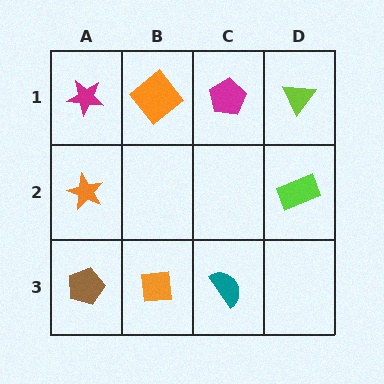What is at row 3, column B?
An orange square.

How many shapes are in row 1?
4 shapes.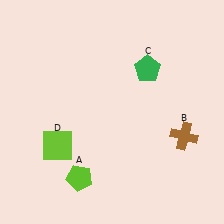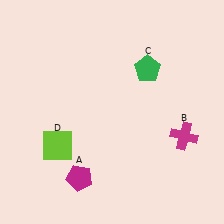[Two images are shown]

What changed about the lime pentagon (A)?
In Image 1, A is lime. In Image 2, it changed to magenta.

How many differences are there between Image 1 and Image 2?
There are 2 differences between the two images.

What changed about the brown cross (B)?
In Image 1, B is brown. In Image 2, it changed to magenta.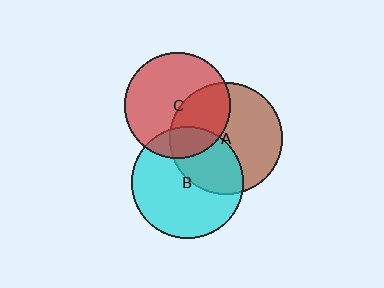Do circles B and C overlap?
Yes.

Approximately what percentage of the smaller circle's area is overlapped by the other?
Approximately 20%.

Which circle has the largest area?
Circle A (brown).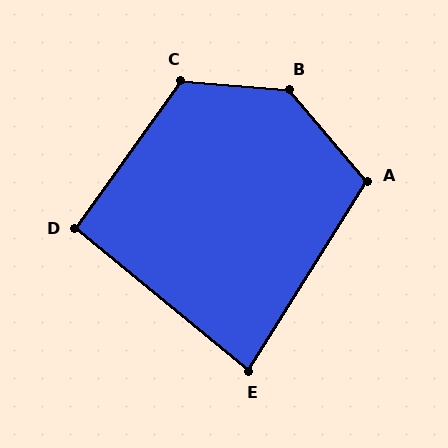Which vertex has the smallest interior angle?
E, at approximately 83 degrees.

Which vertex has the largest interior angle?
B, at approximately 135 degrees.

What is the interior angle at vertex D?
Approximately 94 degrees (approximately right).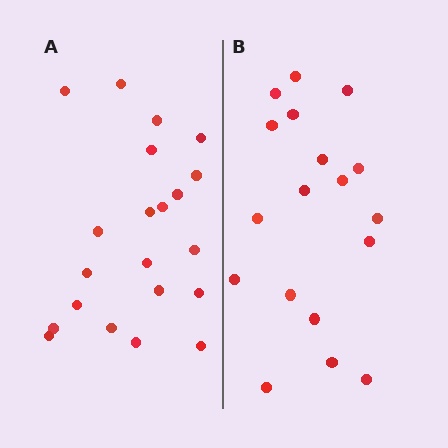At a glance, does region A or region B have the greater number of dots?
Region A (the left region) has more dots.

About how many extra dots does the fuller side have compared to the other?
Region A has just a few more — roughly 2 or 3 more dots than region B.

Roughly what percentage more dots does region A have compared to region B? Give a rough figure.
About 15% more.